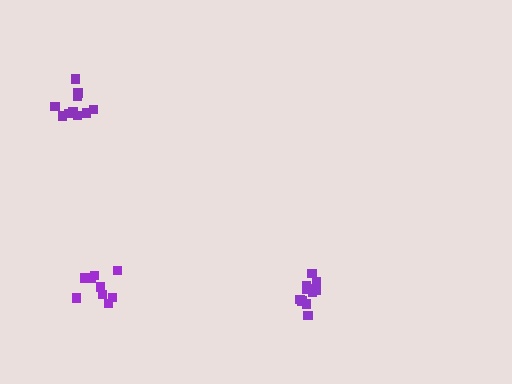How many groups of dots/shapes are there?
There are 3 groups.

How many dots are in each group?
Group 1: 11 dots, Group 2: 12 dots, Group 3: 10 dots (33 total).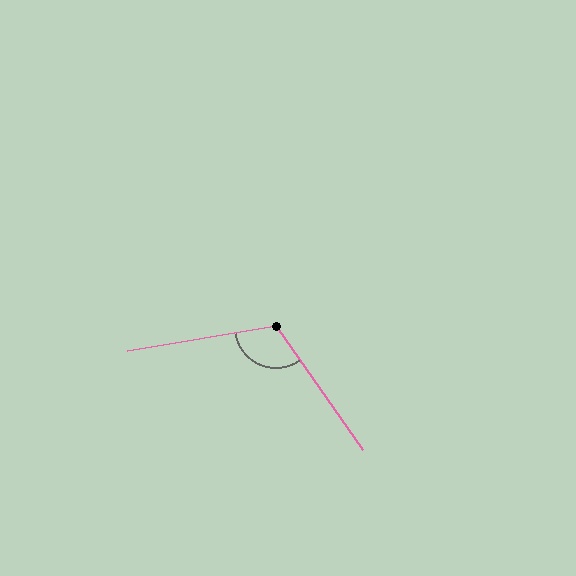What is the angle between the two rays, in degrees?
Approximately 116 degrees.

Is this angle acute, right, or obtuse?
It is obtuse.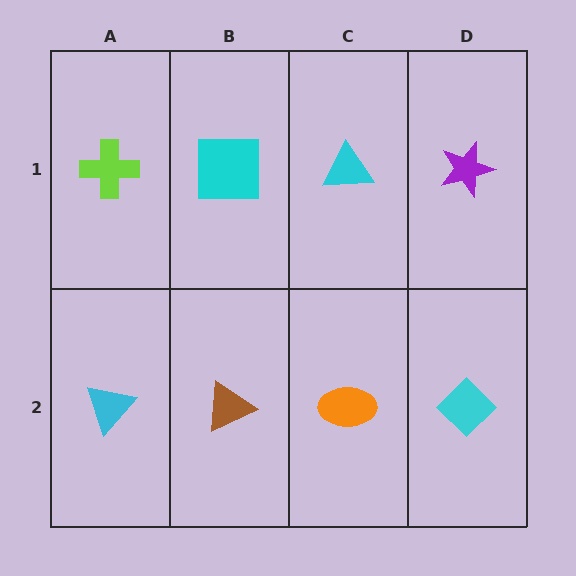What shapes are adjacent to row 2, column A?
A lime cross (row 1, column A), a brown triangle (row 2, column B).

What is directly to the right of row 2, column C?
A cyan diamond.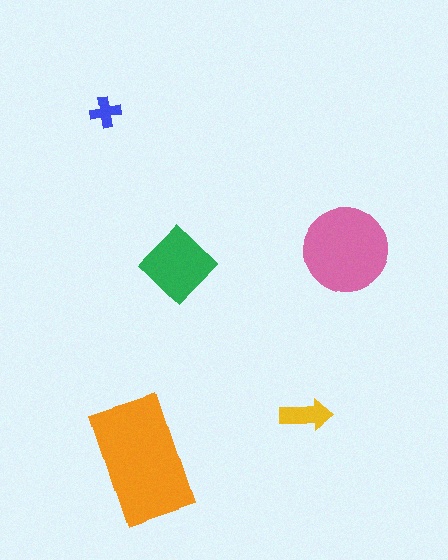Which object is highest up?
The blue cross is topmost.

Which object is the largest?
The orange rectangle.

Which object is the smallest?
The blue cross.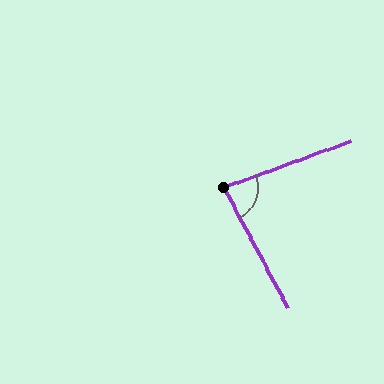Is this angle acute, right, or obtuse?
It is acute.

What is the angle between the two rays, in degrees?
Approximately 82 degrees.